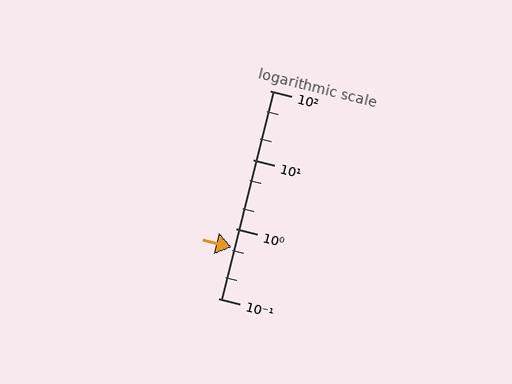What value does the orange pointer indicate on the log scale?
The pointer indicates approximately 0.55.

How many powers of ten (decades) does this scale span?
The scale spans 3 decades, from 0.1 to 100.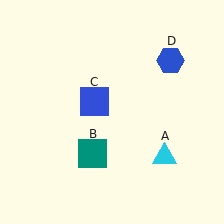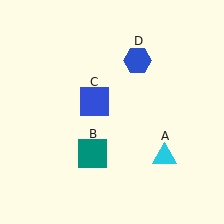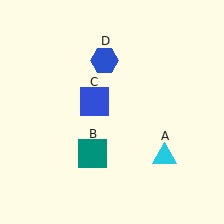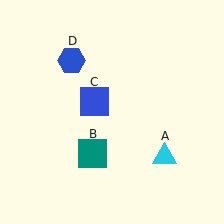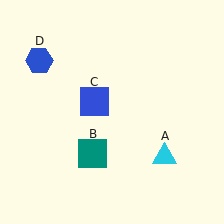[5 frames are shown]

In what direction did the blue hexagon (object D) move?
The blue hexagon (object D) moved left.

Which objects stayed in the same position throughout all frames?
Cyan triangle (object A) and teal square (object B) and blue square (object C) remained stationary.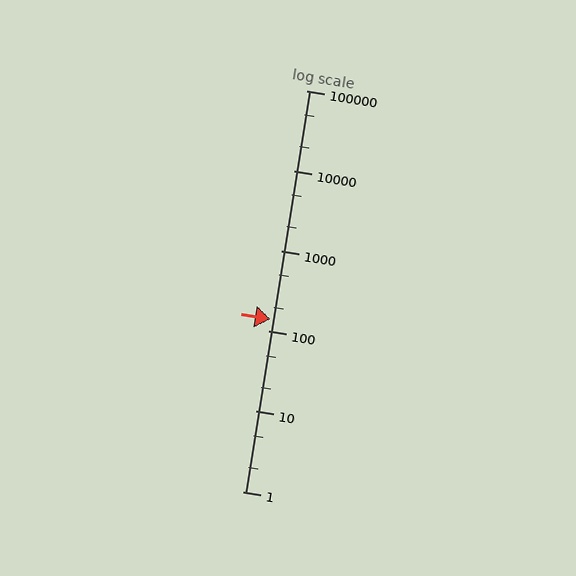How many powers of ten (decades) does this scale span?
The scale spans 5 decades, from 1 to 100000.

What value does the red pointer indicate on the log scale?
The pointer indicates approximately 140.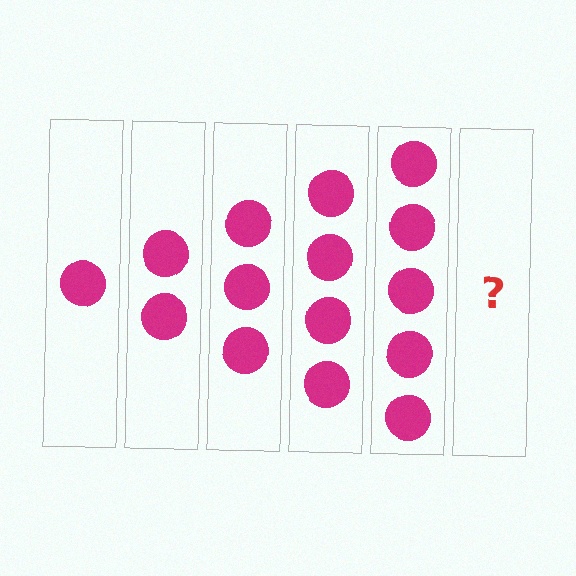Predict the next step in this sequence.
The next step is 6 circles.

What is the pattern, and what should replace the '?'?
The pattern is that each step adds one more circle. The '?' should be 6 circles.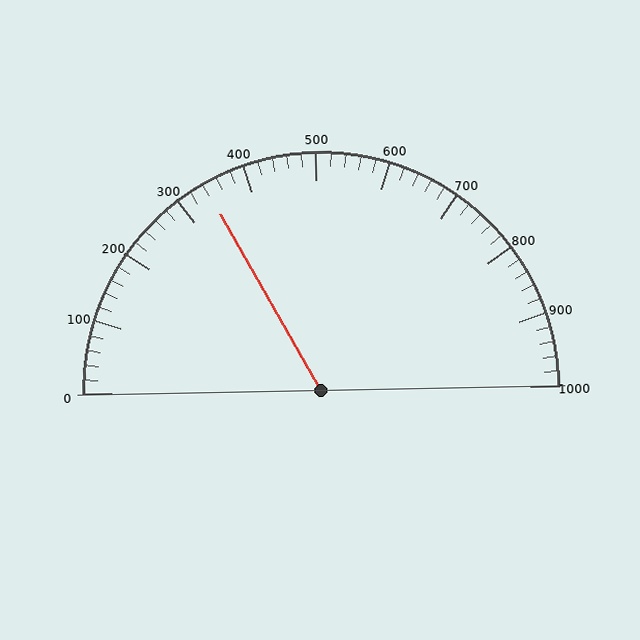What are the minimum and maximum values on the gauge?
The gauge ranges from 0 to 1000.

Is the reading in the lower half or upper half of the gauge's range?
The reading is in the lower half of the range (0 to 1000).